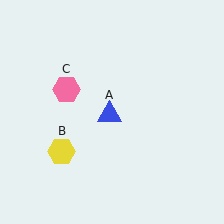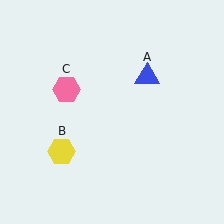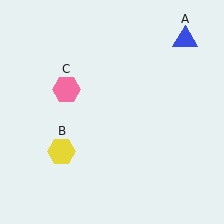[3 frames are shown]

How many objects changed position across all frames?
1 object changed position: blue triangle (object A).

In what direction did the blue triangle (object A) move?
The blue triangle (object A) moved up and to the right.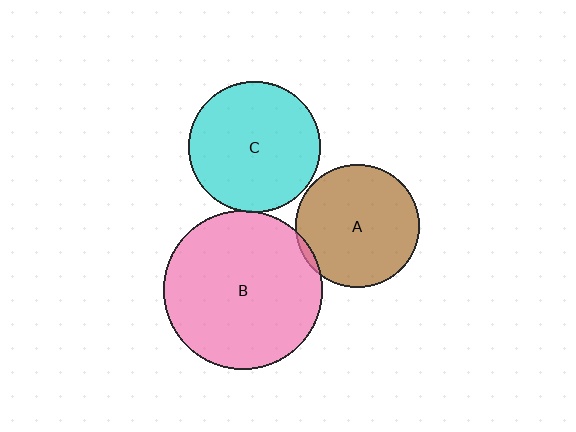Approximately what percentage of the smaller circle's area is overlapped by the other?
Approximately 5%.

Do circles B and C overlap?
Yes.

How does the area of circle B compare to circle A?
Approximately 1.7 times.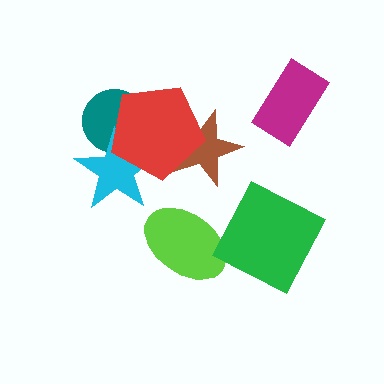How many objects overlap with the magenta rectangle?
0 objects overlap with the magenta rectangle.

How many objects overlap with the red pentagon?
3 objects overlap with the red pentagon.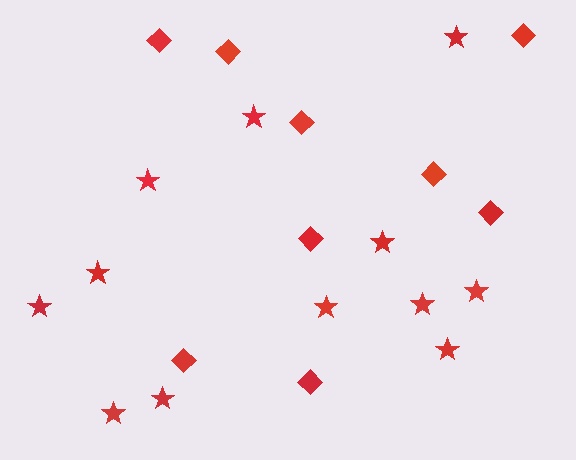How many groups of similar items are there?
There are 2 groups: one group of diamonds (9) and one group of stars (12).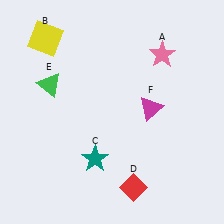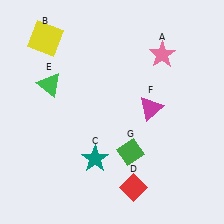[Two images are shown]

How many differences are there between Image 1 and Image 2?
There is 1 difference between the two images.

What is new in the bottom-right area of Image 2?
A green diamond (G) was added in the bottom-right area of Image 2.